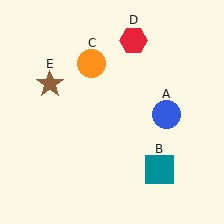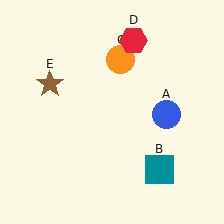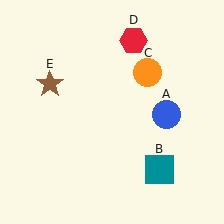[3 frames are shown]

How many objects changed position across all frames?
1 object changed position: orange circle (object C).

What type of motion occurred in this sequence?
The orange circle (object C) rotated clockwise around the center of the scene.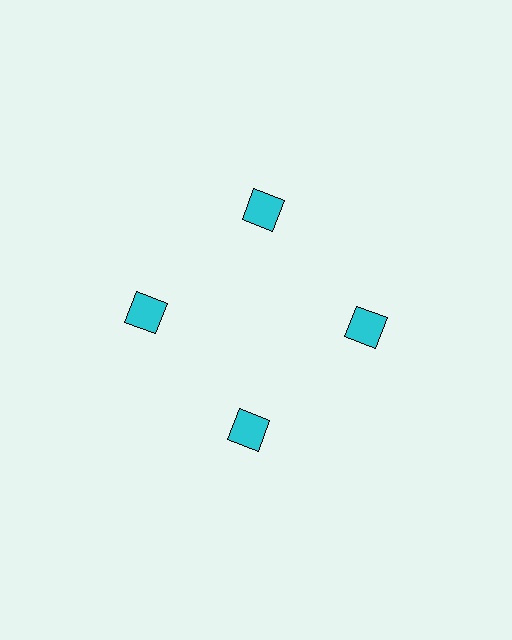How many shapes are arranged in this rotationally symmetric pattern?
There are 4 shapes, arranged in 4 groups of 1.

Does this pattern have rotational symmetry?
Yes, this pattern has 4-fold rotational symmetry. It looks the same after rotating 90 degrees around the center.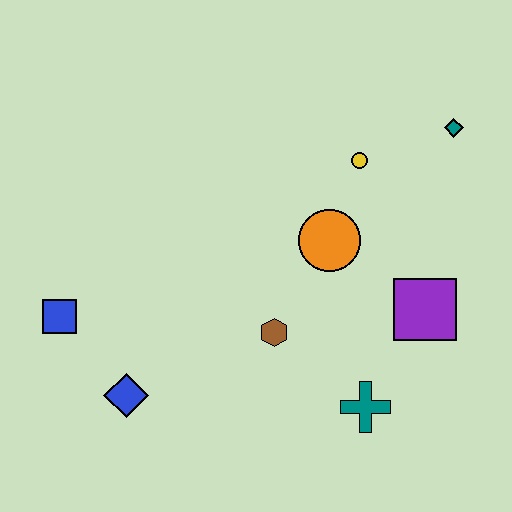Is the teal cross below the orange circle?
Yes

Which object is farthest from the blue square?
The teal diamond is farthest from the blue square.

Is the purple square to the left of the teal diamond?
Yes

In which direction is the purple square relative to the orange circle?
The purple square is to the right of the orange circle.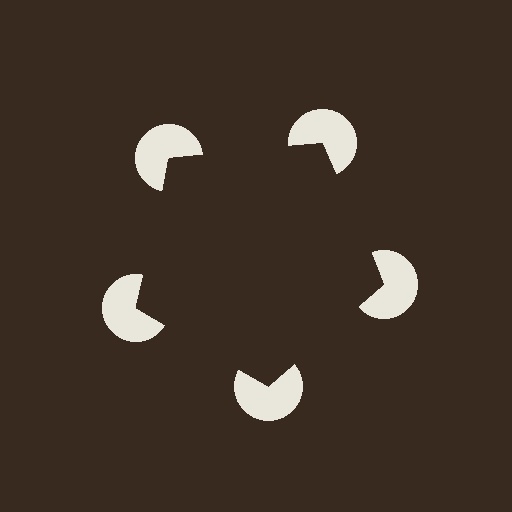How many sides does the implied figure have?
5 sides.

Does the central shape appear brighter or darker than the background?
It typically appears slightly darker than the background, even though no actual brightness change is drawn.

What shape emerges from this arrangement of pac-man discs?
An illusory pentagon — its edges are inferred from the aligned wedge cuts in the pac-man discs, not physically drawn.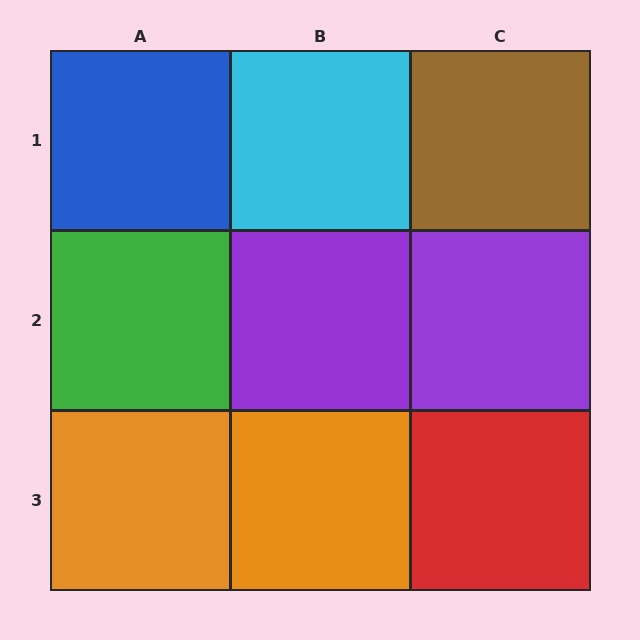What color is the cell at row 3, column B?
Orange.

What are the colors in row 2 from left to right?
Green, purple, purple.